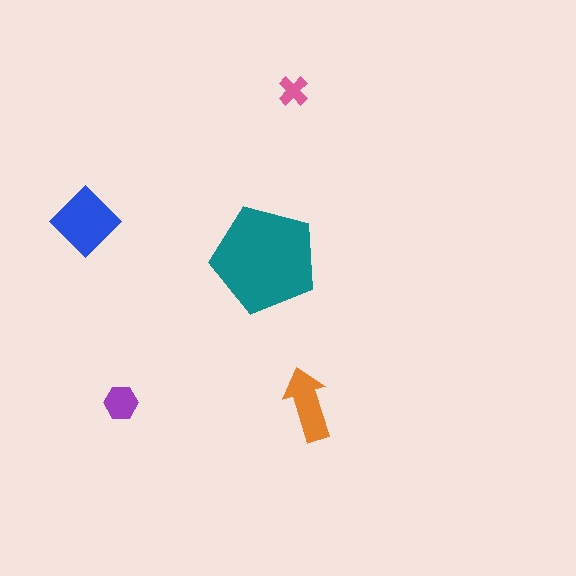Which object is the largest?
The teal pentagon.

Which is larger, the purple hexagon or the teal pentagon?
The teal pentagon.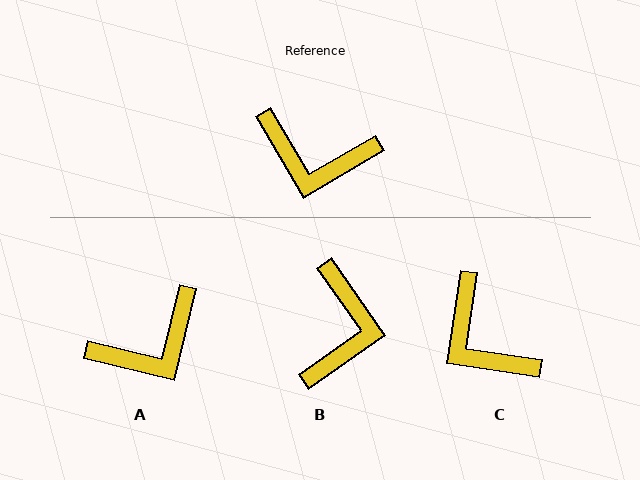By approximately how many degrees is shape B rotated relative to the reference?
Approximately 95 degrees counter-clockwise.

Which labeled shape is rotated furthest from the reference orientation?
B, about 95 degrees away.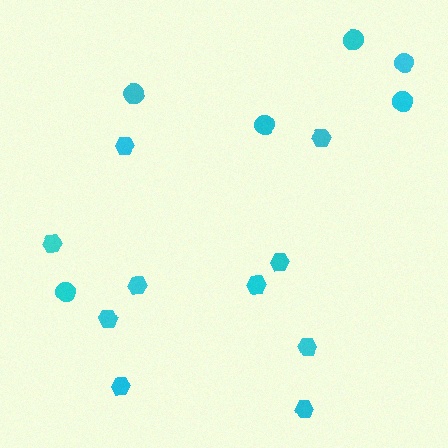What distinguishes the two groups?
There are 2 groups: one group of hexagons (10) and one group of circles (6).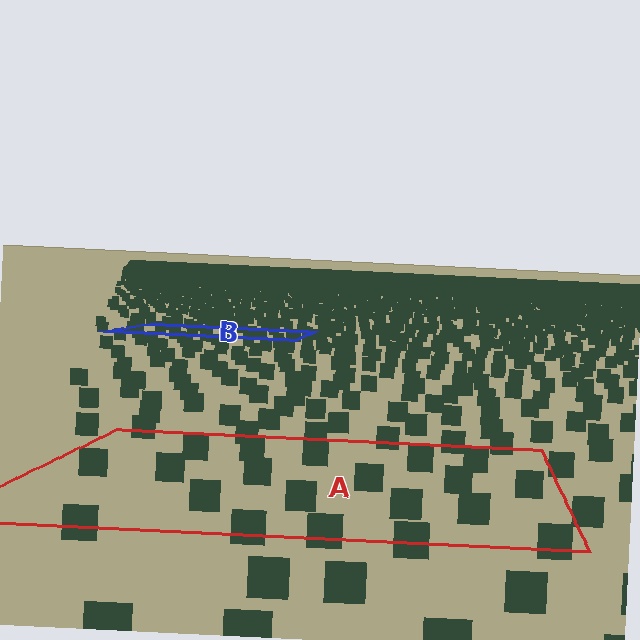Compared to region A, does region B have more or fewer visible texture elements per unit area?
Region B has more texture elements per unit area — they are packed more densely because it is farther away.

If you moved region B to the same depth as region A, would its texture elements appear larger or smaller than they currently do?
They would appear larger. At a closer depth, the same texture elements are projected at a bigger on-screen size.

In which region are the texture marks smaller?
The texture marks are smaller in region B, because it is farther away.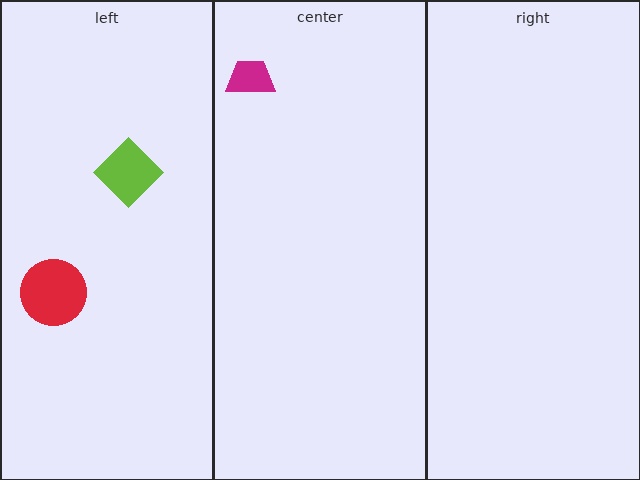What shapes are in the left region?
The red circle, the lime diamond.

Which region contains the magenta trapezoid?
The center region.